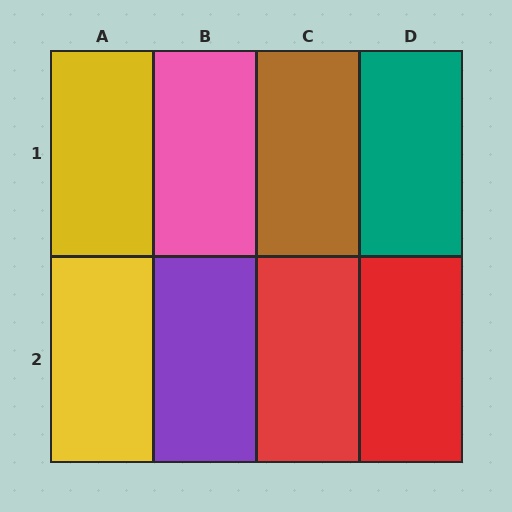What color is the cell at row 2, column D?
Red.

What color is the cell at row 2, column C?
Red.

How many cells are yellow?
2 cells are yellow.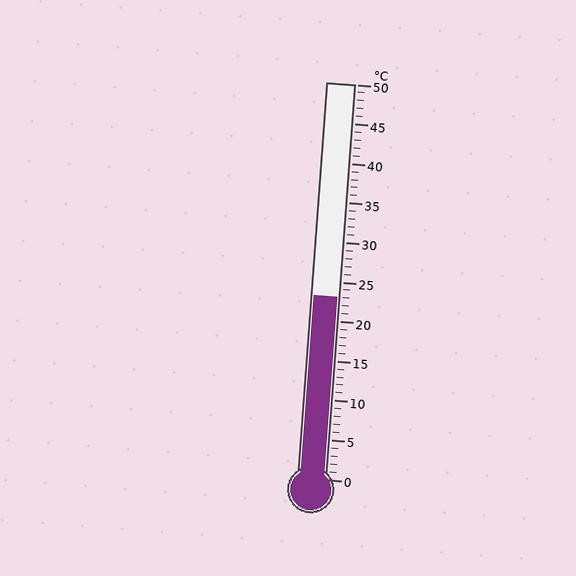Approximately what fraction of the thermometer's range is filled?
The thermometer is filled to approximately 45% of its range.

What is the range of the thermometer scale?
The thermometer scale ranges from 0°C to 50°C.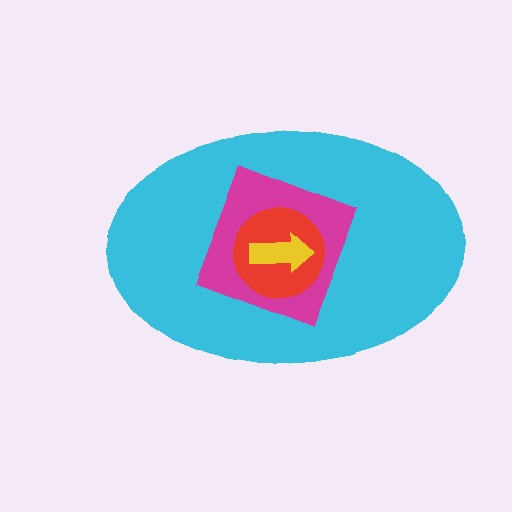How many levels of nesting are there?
4.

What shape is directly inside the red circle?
The yellow arrow.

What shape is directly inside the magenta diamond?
The red circle.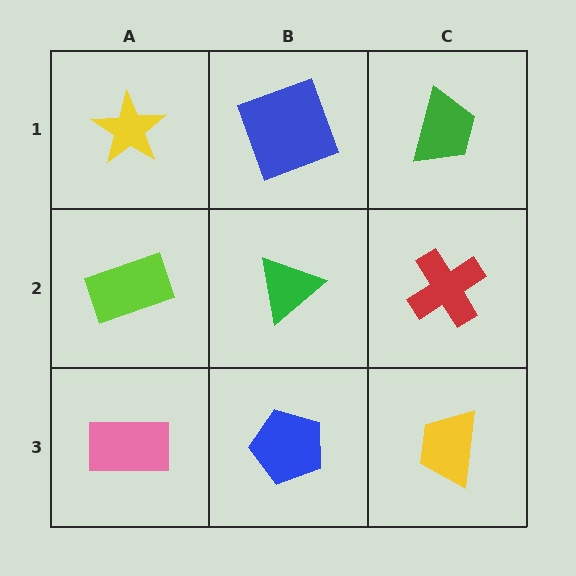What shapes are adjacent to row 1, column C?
A red cross (row 2, column C), a blue square (row 1, column B).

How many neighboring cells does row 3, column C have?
2.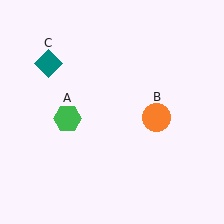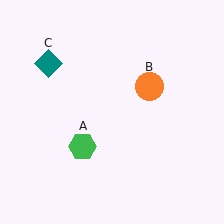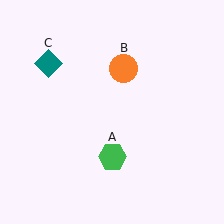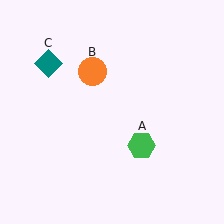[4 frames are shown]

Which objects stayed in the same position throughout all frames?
Teal diamond (object C) remained stationary.